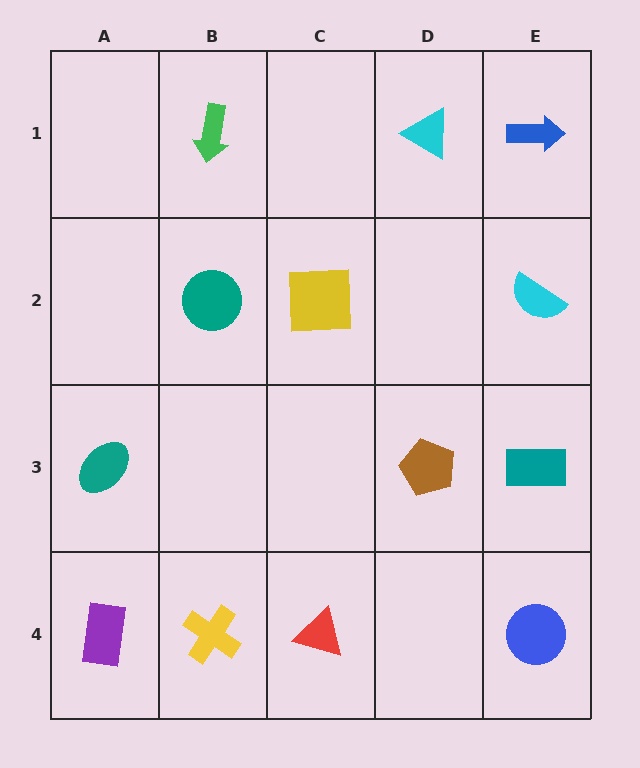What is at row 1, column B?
A green arrow.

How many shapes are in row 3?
3 shapes.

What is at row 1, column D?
A cyan triangle.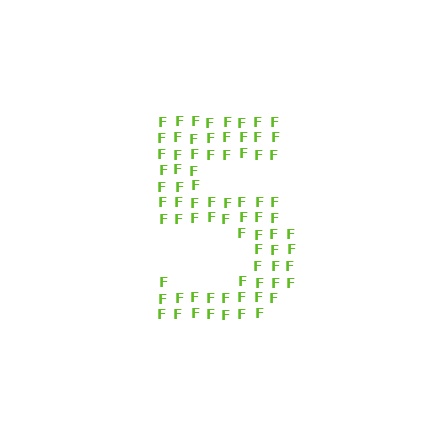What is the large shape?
The large shape is the digit 5.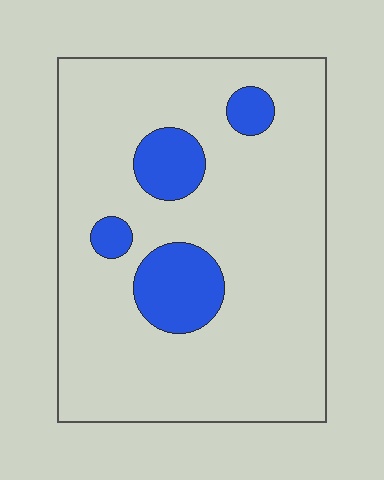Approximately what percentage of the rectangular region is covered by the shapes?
Approximately 15%.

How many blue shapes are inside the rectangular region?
4.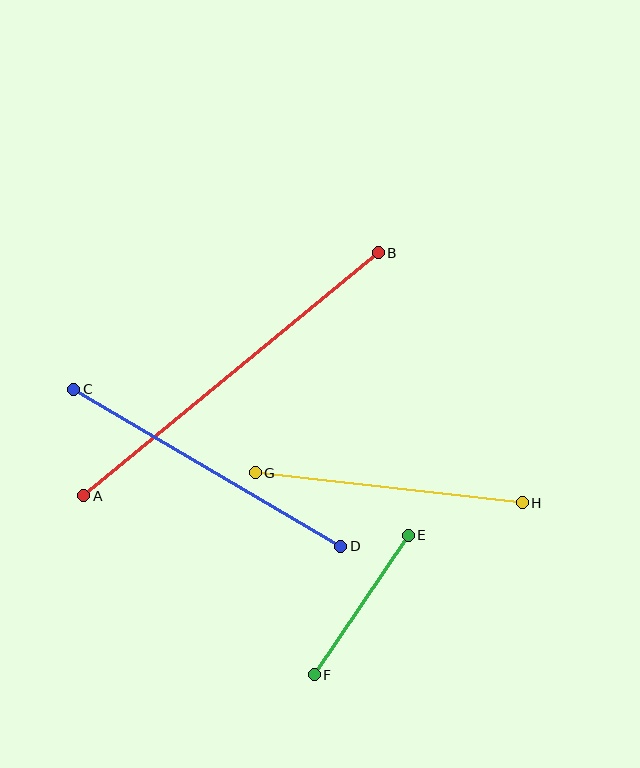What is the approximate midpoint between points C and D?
The midpoint is at approximately (207, 468) pixels.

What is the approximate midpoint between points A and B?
The midpoint is at approximately (231, 374) pixels.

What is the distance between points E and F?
The distance is approximately 168 pixels.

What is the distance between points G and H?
The distance is approximately 269 pixels.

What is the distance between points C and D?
The distance is approximately 310 pixels.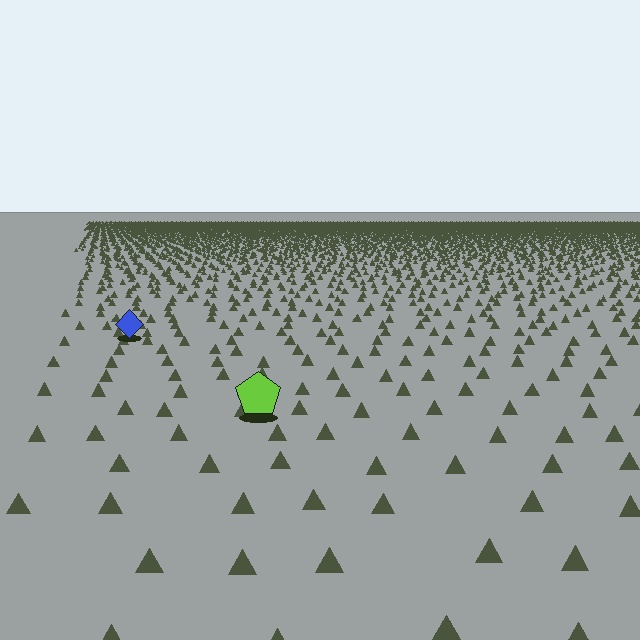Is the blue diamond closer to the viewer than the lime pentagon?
No. The lime pentagon is closer — you can tell from the texture gradient: the ground texture is coarser near it.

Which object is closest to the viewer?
The lime pentagon is closest. The texture marks near it are larger and more spread out.